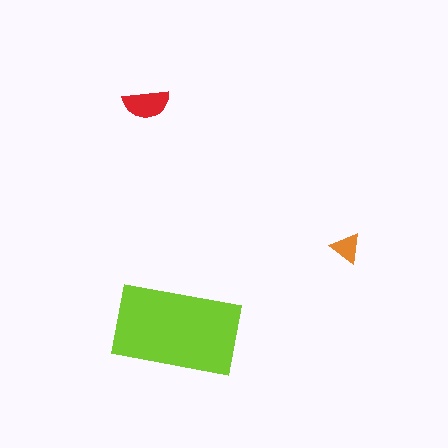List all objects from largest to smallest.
The lime rectangle, the red semicircle, the orange triangle.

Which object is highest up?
The red semicircle is topmost.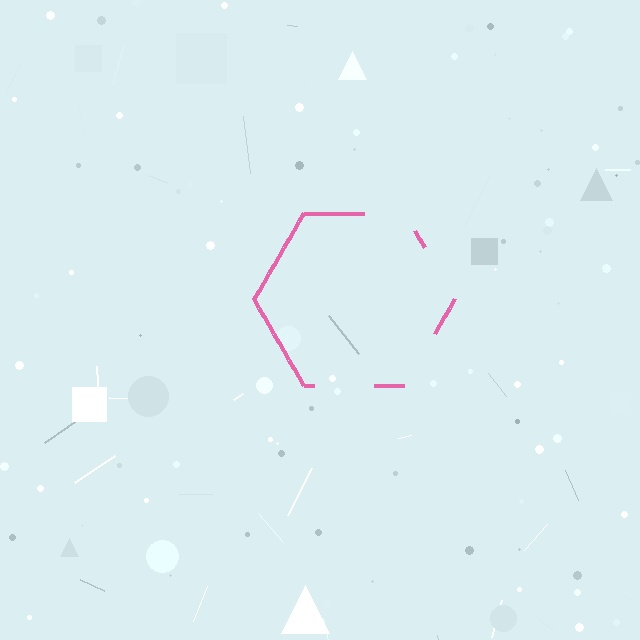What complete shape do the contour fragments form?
The contour fragments form a hexagon.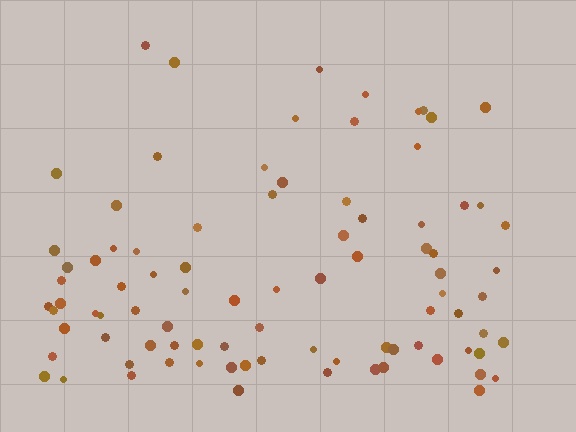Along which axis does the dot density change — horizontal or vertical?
Vertical.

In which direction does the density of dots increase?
From top to bottom, with the bottom side densest.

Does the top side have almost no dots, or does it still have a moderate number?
Still a moderate number, just noticeably fewer than the bottom.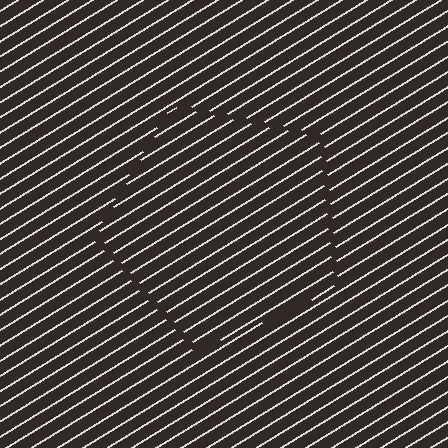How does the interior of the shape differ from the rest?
The interior of the shape contains the same grating, shifted by half a period — the contour is defined by the phase discontinuity where line-ends from the inner and outer gratings abut.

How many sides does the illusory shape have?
5 sides — the line-ends trace a pentagon.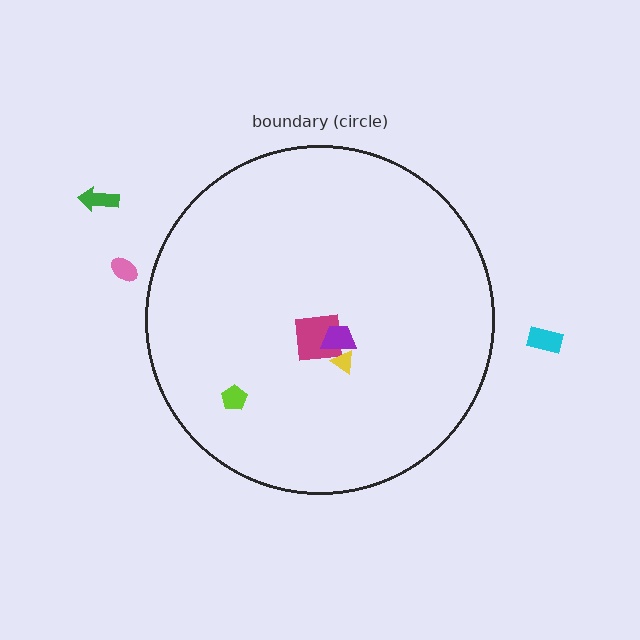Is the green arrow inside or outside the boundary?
Outside.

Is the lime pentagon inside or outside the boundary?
Inside.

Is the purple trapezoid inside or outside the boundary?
Inside.